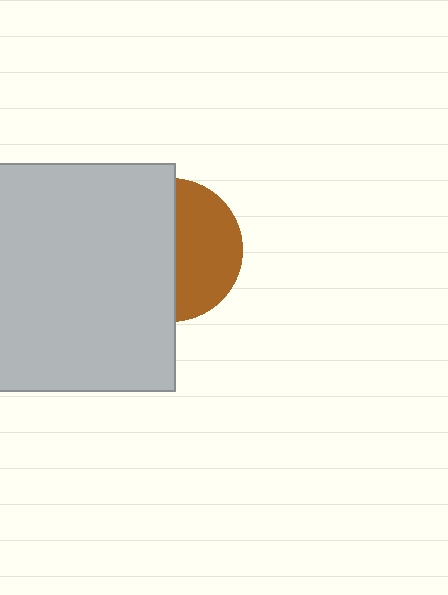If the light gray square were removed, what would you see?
You would see the complete brown circle.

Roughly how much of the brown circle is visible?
About half of it is visible (roughly 46%).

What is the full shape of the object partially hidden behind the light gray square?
The partially hidden object is a brown circle.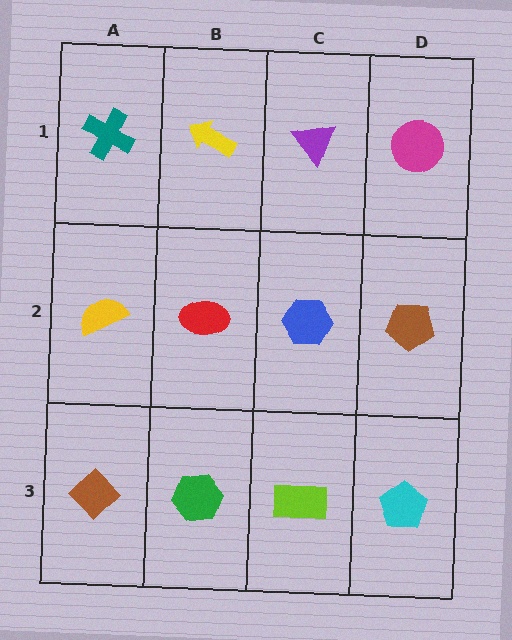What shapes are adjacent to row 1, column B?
A red ellipse (row 2, column B), a teal cross (row 1, column A), a purple triangle (row 1, column C).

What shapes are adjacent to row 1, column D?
A brown pentagon (row 2, column D), a purple triangle (row 1, column C).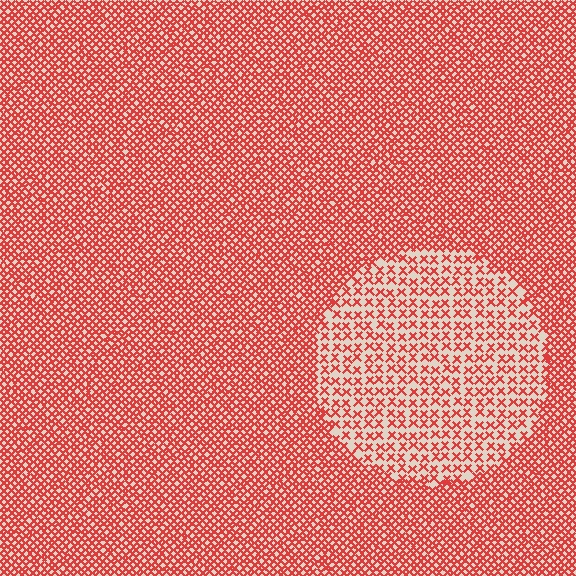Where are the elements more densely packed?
The elements are more densely packed outside the circle boundary.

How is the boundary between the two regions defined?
The boundary is defined by a change in element density (approximately 2.2x ratio). All elements are the same color, size, and shape.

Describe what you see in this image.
The image contains small red elements arranged at two different densities. A circle-shaped region is visible where the elements are less densely packed than the surrounding area.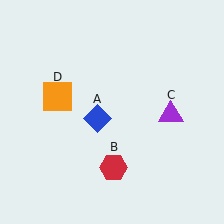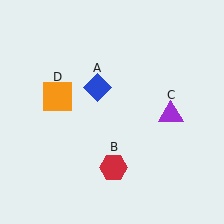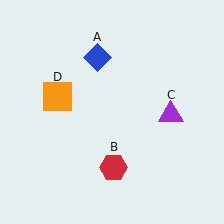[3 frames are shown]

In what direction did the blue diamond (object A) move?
The blue diamond (object A) moved up.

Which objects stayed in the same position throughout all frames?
Red hexagon (object B) and purple triangle (object C) and orange square (object D) remained stationary.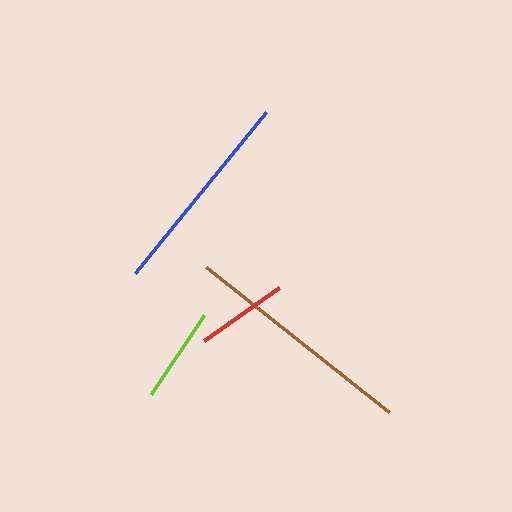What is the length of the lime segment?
The lime segment is approximately 94 pixels long.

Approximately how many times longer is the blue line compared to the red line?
The blue line is approximately 2.2 times the length of the red line.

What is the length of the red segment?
The red segment is approximately 93 pixels long.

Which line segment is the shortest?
The red line is the shortest at approximately 93 pixels.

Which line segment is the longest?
The brown line is the longest at approximately 233 pixels.